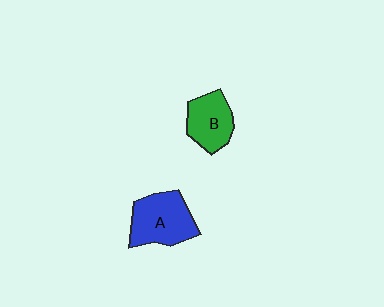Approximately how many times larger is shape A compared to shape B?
Approximately 1.3 times.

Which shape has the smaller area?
Shape B (green).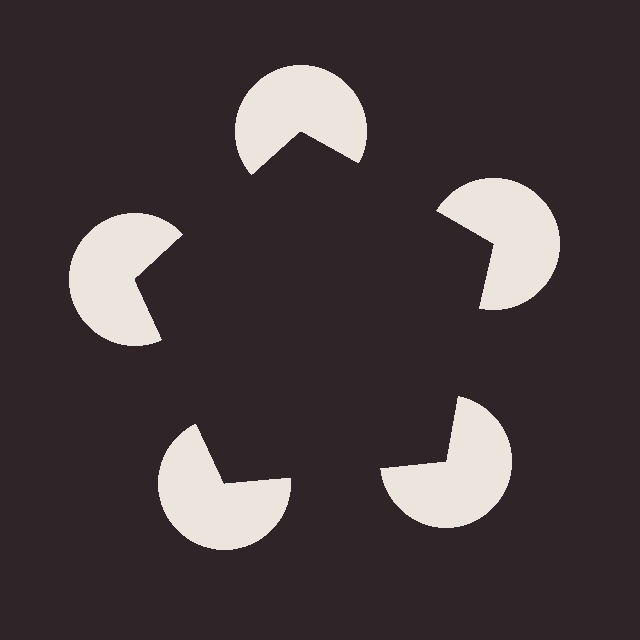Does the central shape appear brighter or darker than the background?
It typically appears slightly darker than the background, even though no actual brightness change is drawn.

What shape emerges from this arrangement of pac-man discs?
An illusory pentagon — its edges are inferred from the aligned wedge cuts in the pac-man discs, not physically drawn.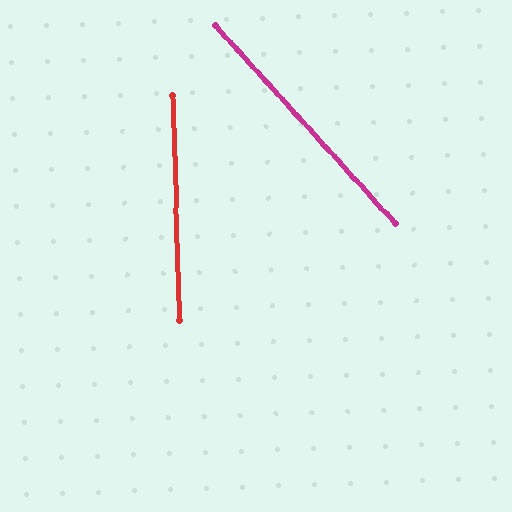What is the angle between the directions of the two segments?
Approximately 41 degrees.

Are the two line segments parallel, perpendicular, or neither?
Neither parallel nor perpendicular — they differ by about 41°.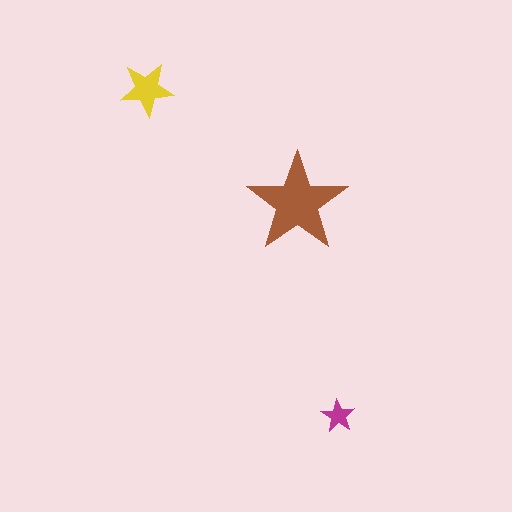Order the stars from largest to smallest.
the brown one, the yellow one, the magenta one.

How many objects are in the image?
There are 3 objects in the image.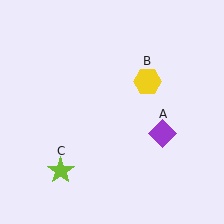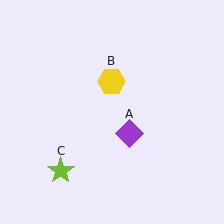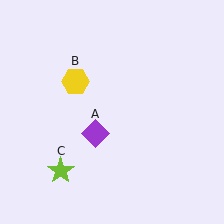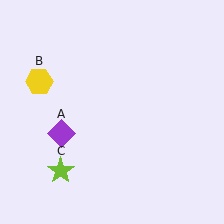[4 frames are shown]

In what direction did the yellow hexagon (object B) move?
The yellow hexagon (object B) moved left.